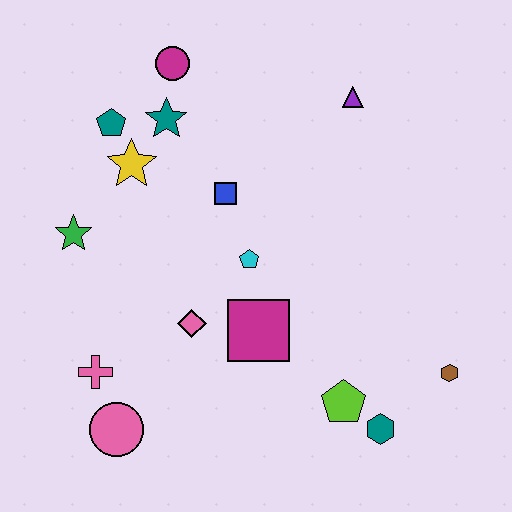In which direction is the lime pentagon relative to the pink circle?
The lime pentagon is to the right of the pink circle.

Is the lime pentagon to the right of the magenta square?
Yes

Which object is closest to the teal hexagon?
The lime pentagon is closest to the teal hexagon.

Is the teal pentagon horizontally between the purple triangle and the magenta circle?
No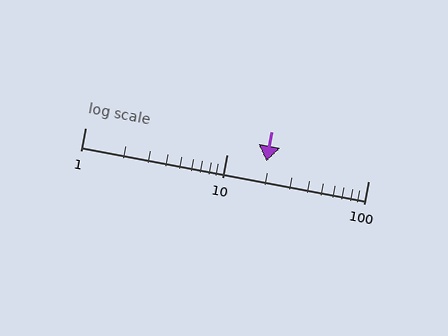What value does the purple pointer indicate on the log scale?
The pointer indicates approximately 19.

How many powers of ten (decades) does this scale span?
The scale spans 2 decades, from 1 to 100.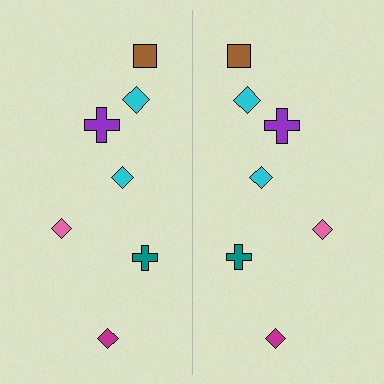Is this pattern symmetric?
Yes, this pattern has bilateral (reflection) symmetry.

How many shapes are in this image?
There are 14 shapes in this image.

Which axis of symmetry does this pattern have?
The pattern has a vertical axis of symmetry running through the center of the image.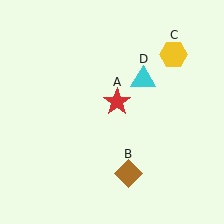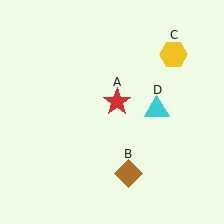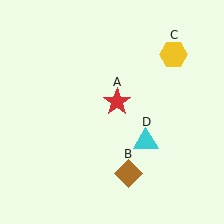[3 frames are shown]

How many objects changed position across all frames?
1 object changed position: cyan triangle (object D).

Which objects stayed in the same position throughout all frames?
Red star (object A) and brown diamond (object B) and yellow hexagon (object C) remained stationary.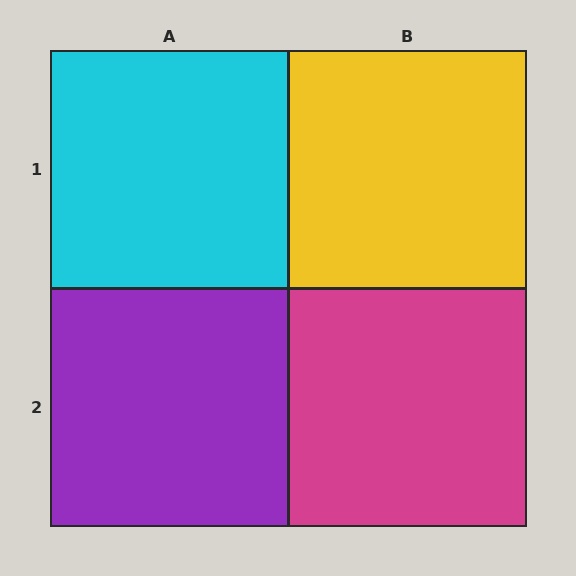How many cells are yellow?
1 cell is yellow.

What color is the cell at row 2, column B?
Magenta.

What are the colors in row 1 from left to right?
Cyan, yellow.